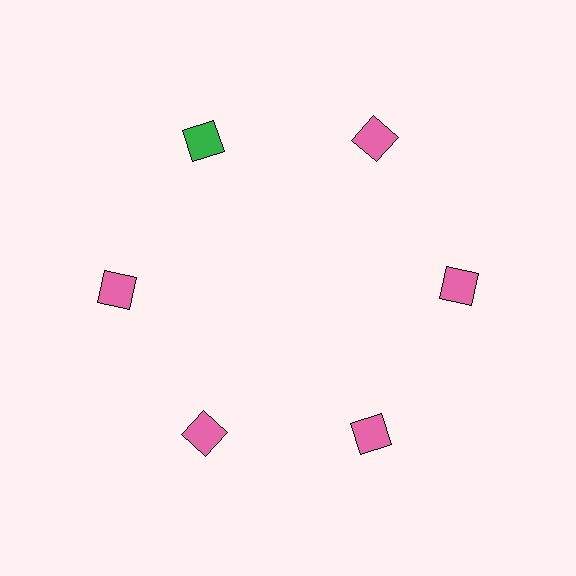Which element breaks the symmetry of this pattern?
The green diamond at roughly the 11 o'clock position breaks the symmetry. All other shapes are pink diamonds.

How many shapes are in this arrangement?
There are 6 shapes arranged in a ring pattern.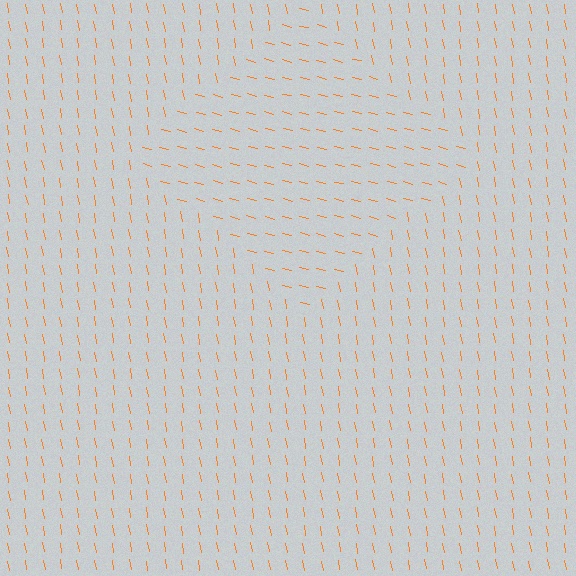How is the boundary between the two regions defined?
The boundary is defined purely by a change in line orientation (approximately 66 degrees difference). All lines are the same color and thickness.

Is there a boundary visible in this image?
Yes, there is a texture boundary formed by a change in line orientation.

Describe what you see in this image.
The image is filled with small orange line segments. A diamond region in the image has lines oriented differently from the surrounding lines, creating a visible texture boundary.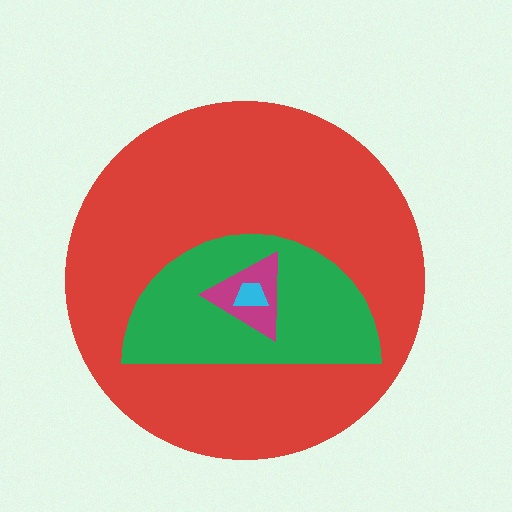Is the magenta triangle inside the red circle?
Yes.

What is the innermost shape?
The cyan trapezoid.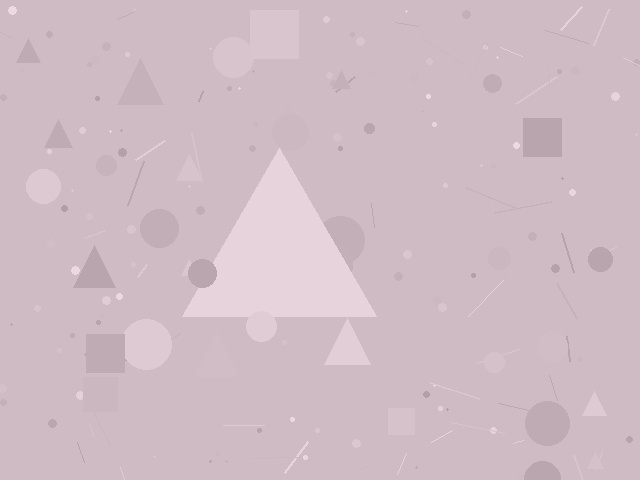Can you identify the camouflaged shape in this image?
The camouflaged shape is a triangle.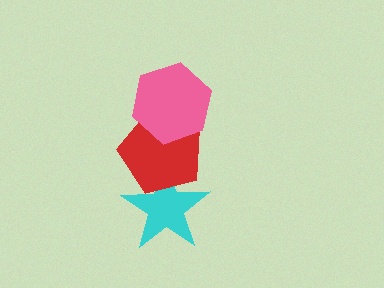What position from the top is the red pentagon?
The red pentagon is 2nd from the top.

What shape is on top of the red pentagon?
The pink hexagon is on top of the red pentagon.